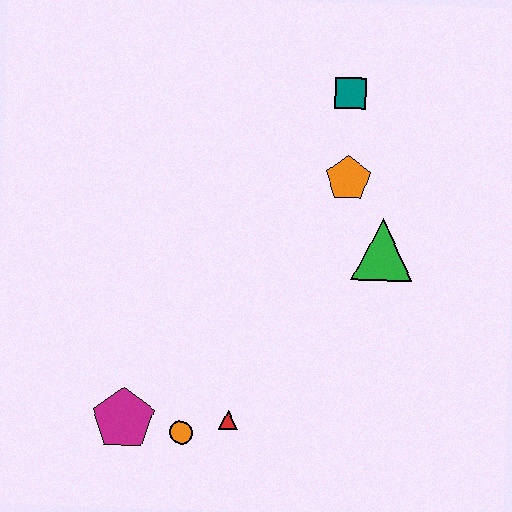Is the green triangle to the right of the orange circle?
Yes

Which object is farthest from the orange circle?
The teal square is farthest from the orange circle.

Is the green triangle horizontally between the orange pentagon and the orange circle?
No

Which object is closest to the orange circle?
The red triangle is closest to the orange circle.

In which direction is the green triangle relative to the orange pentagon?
The green triangle is below the orange pentagon.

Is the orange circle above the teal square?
No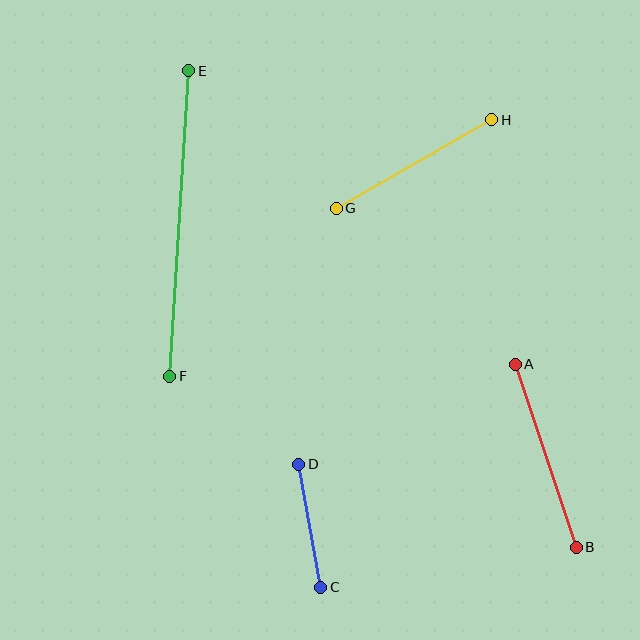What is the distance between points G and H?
The distance is approximately 179 pixels.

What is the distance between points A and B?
The distance is approximately 193 pixels.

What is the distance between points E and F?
The distance is approximately 306 pixels.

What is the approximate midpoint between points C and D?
The midpoint is at approximately (310, 526) pixels.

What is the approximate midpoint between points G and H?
The midpoint is at approximately (414, 164) pixels.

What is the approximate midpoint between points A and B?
The midpoint is at approximately (546, 456) pixels.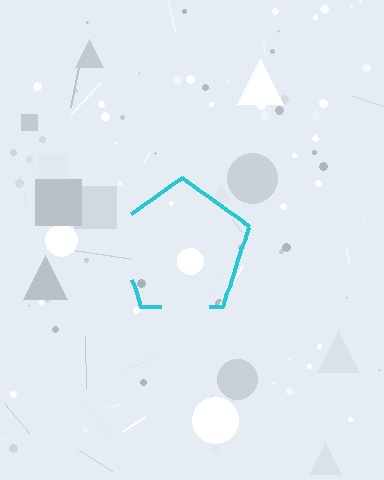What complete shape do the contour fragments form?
The contour fragments form a pentagon.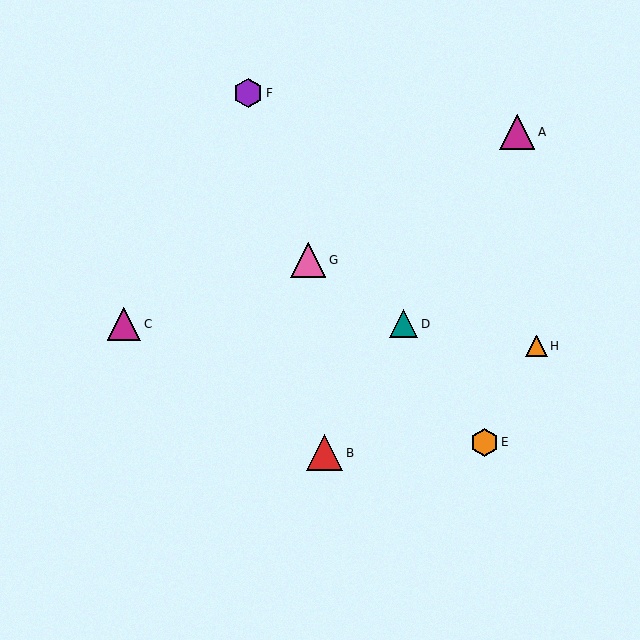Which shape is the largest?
The red triangle (labeled B) is the largest.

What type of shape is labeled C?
Shape C is a magenta triangle.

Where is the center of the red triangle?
The center of the red triangle is at (325, 453).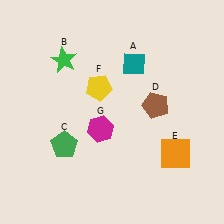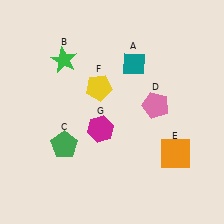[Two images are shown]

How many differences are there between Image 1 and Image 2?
There is 1 difference between the two images.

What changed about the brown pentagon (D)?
In Image 1, D is brown. In Image 2, it changed to pink.